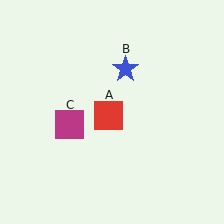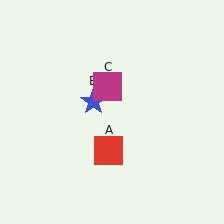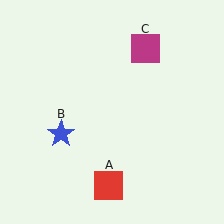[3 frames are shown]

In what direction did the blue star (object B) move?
The blue star (object B) moved down and to the left.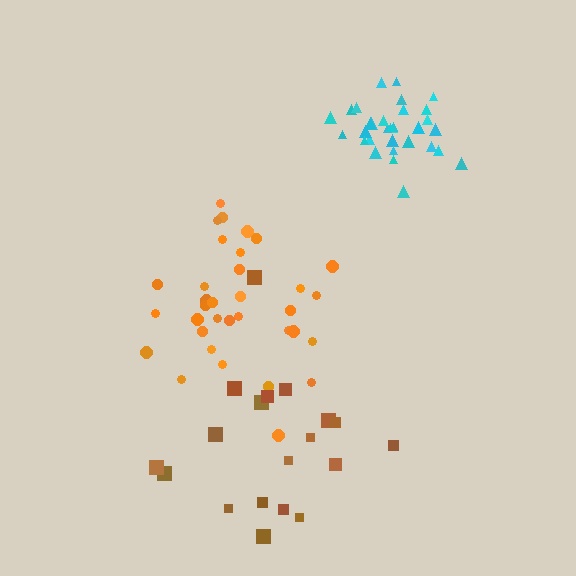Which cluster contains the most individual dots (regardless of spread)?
Orange (35).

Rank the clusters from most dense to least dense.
cyan, orange, brown.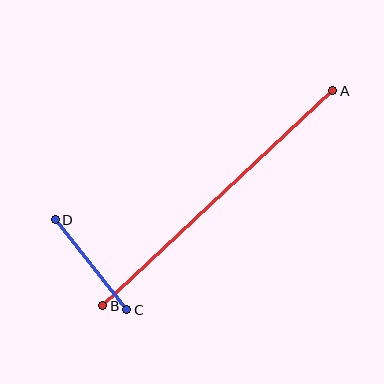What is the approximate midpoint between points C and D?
The midpoint is at approximately (91, 265) pixels.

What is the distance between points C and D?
The distance is approximately 115 pixels.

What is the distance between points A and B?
The distance is approximately 315 pixels.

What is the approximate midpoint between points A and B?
The midpoint is at approximately (218, 198) pixels.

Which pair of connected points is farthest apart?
Points A and B are farthest apart.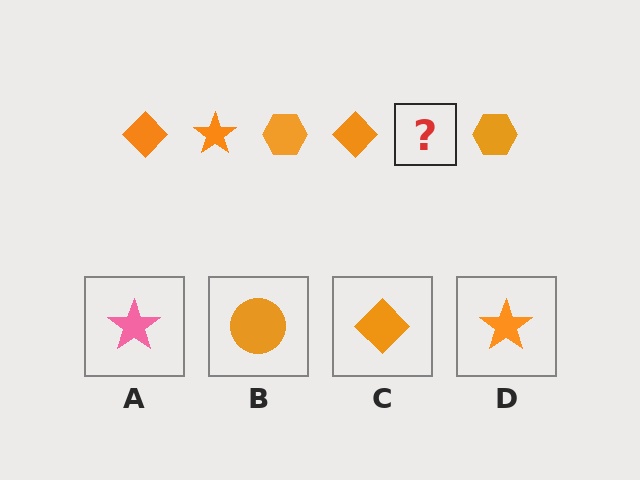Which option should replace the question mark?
Option D.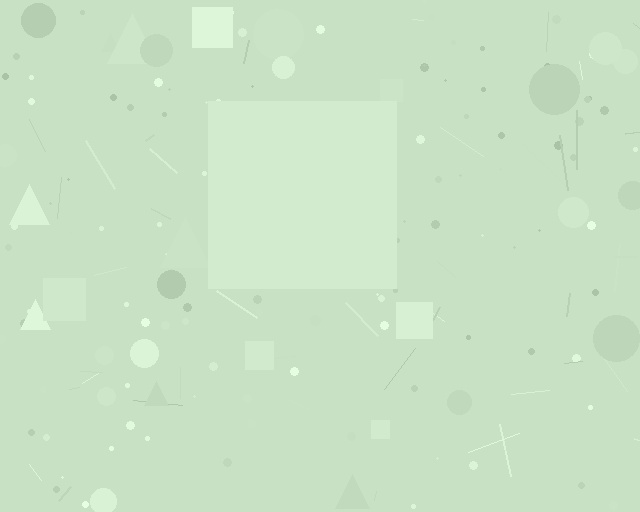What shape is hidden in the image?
A square is hidden in the image.